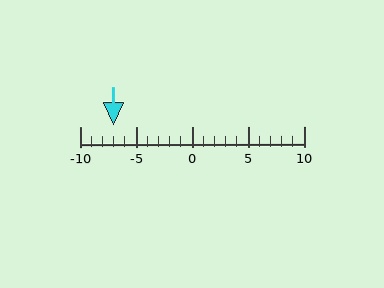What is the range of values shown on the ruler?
The ruler shows values from -10 to 10.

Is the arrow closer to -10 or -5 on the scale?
The arrow is closer to -5.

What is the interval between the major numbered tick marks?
The major tick marks are spaced 5 units apart.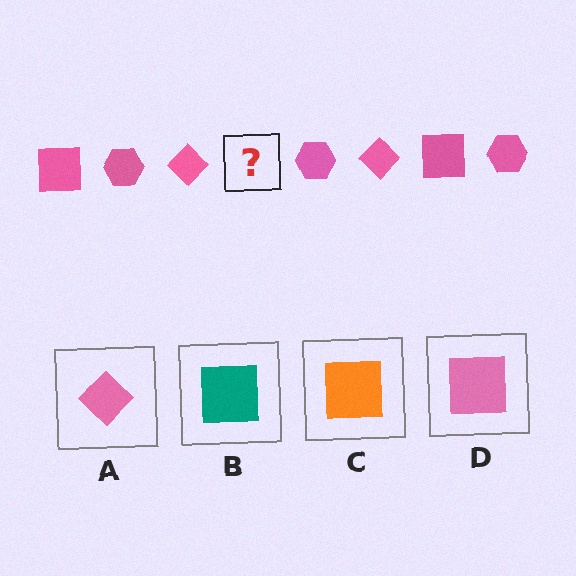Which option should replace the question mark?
Option D.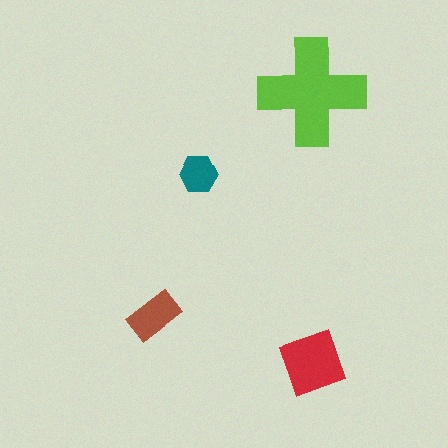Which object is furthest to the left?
The brown rectangle is leftmost.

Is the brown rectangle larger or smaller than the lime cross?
Smaller.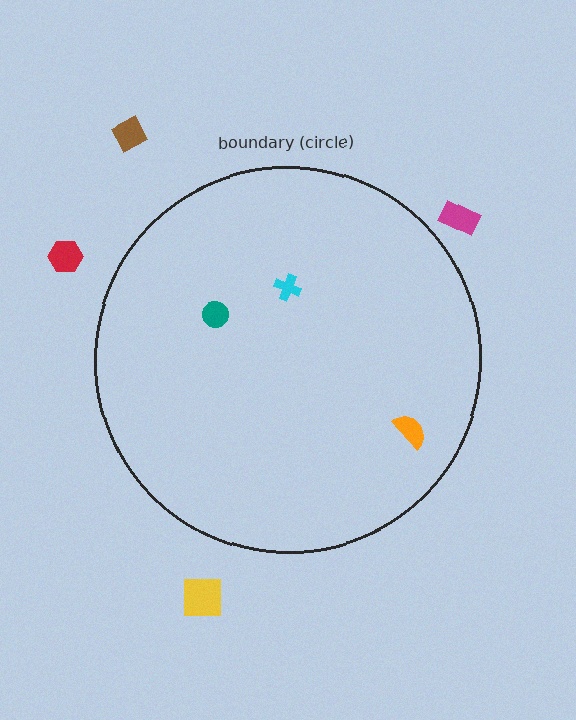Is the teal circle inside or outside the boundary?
Inside.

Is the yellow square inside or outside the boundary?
Outside.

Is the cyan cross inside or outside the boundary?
Inside.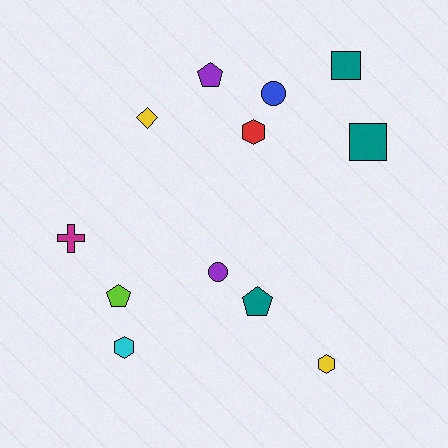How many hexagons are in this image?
There are 3 hexagons.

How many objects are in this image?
There are 12 objects.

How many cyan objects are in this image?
There is 1 cyan object.